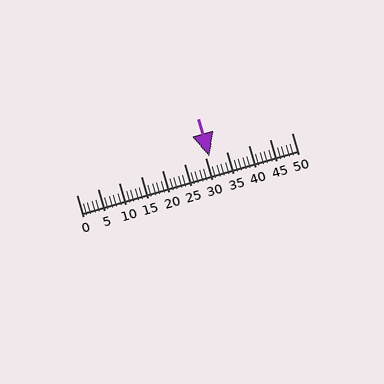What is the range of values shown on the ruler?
The ruler shows values from 0 to 50.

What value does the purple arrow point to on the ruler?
The purple arrow points to approximately 31.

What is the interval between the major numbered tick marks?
The major tick marks are spaced 5 units apart.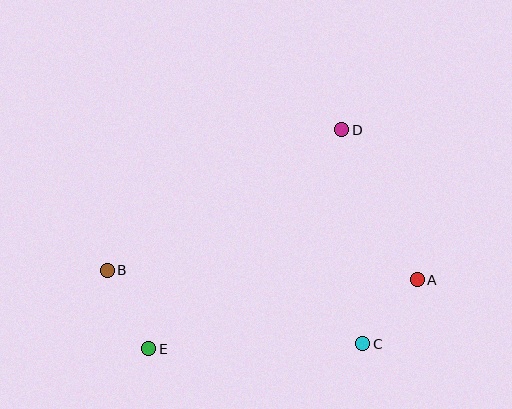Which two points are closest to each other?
Points A and C are closest to each other.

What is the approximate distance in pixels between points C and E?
The distance between C and E is approximately 214 pixels.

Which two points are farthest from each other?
Points A and B are farthest from each other.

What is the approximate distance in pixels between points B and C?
The distance between B and C is approximately 266 pixels.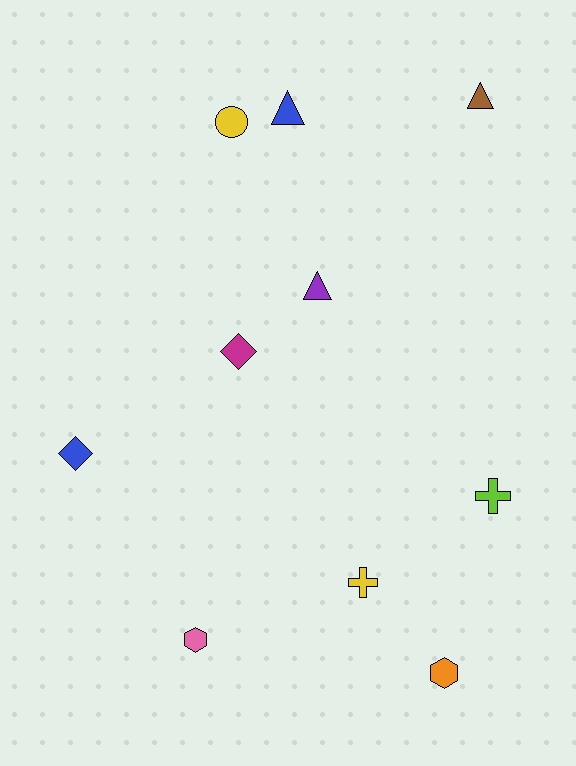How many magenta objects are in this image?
There is 1 magenta object.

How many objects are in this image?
There are 10 objects.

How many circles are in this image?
There is 1 circle.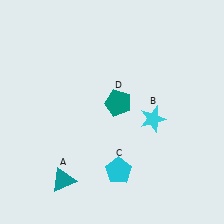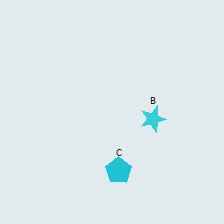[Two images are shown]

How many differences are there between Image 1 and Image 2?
There are 2 differences between the two images.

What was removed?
The teal pentagon (D), the teal triangle (A) were removed in Image 2.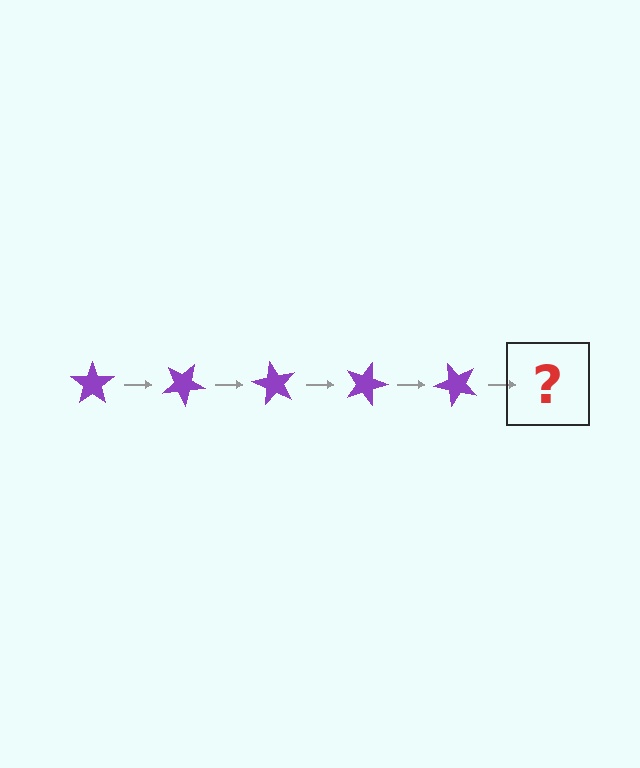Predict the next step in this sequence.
The next step is a purple star rotated 150 degrees.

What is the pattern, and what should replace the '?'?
The pattern is that the star rotates 30 degrees each step. The '?' should be a purple star rotated 150 degrees.